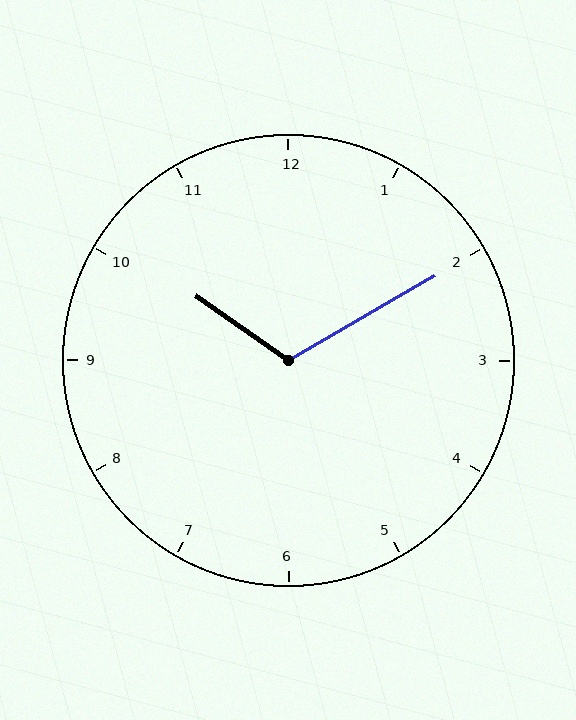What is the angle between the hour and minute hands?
Approximately 115 degrees.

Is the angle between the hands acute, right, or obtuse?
It is obtuse.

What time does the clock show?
10:10.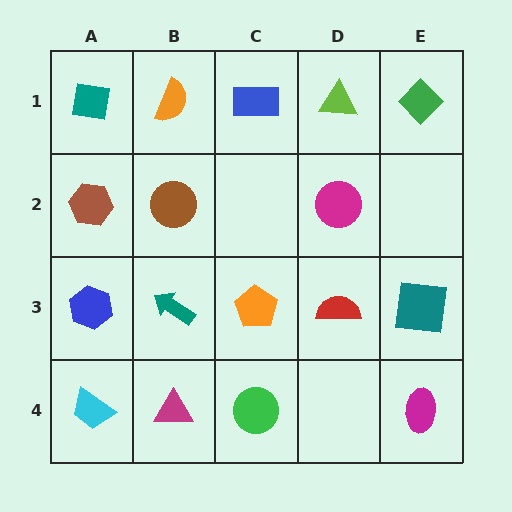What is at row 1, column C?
A blue rectangle.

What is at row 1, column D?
A lime triangle.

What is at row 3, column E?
A teal square.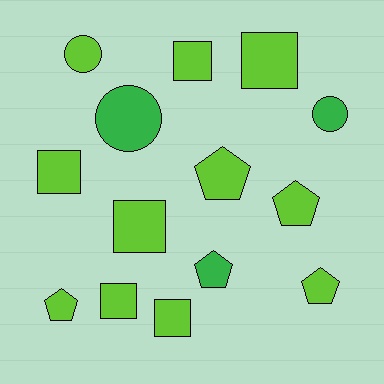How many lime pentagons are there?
There are 4 lime pentagons.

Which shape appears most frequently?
Square, with 6 objects.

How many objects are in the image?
There are 14 objects.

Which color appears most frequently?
Lime, with 11 objects.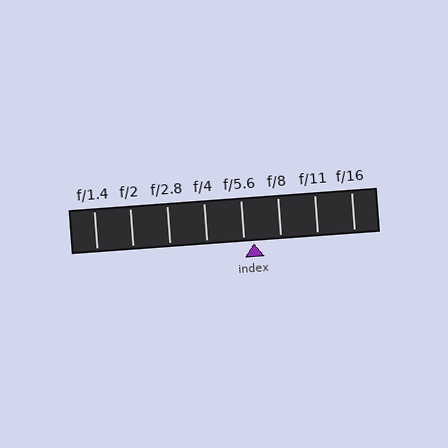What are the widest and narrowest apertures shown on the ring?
The widest aperture shown is f/1.4 and the narrowest is f/16.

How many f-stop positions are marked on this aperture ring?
There are 8 f-stop positions marked.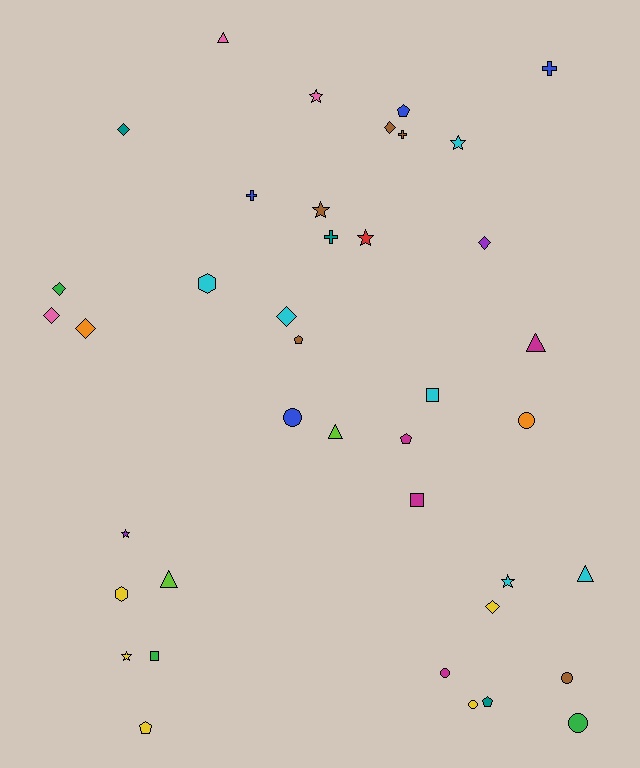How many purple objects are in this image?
There are 2 purple objects.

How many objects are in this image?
There are 40 objects.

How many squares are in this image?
There are 3 squares.